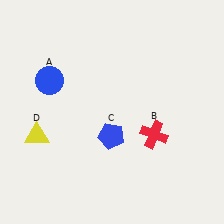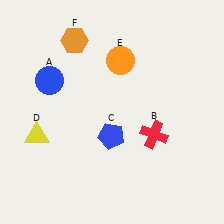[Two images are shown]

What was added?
An orange circle (E), an orange hexagon (F) were added in Image 2.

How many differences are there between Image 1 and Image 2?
There are 2 differences between the two images.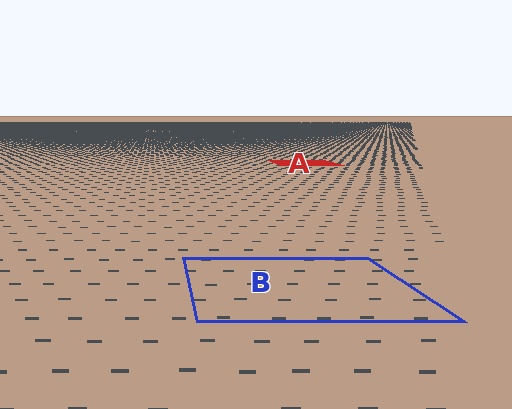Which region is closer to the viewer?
Region B is closer. The texture elements there are larger and more spread out.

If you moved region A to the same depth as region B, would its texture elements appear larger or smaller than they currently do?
They would appear larger. At a closer depth, the same texture elements are projected at a bigger on-screen size.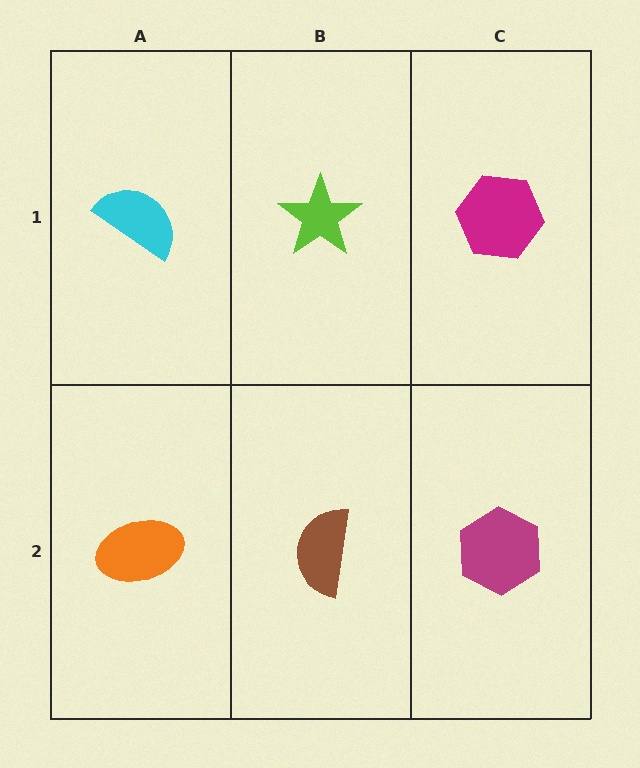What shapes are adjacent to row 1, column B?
A brown semicircle (row 2, column B), a cyan semicircle (row 1, column A), a magenta hexagon (row 1, column C).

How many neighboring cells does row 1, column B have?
3.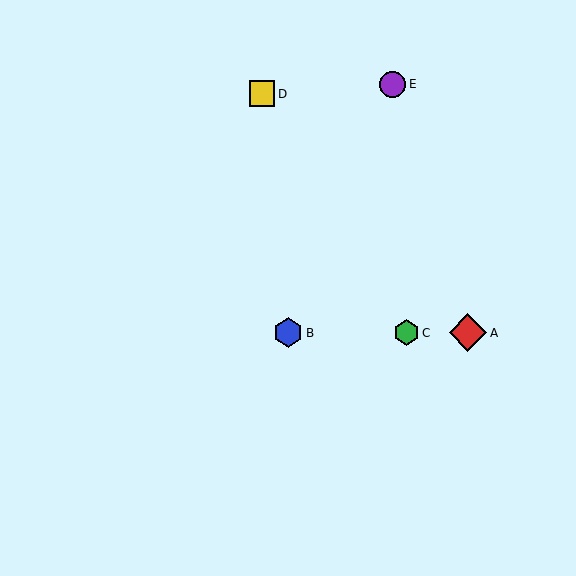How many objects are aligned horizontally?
3 objects (A, B, C) are aligned horizontally.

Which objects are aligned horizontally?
Objects A, B, C are aligned horizontally.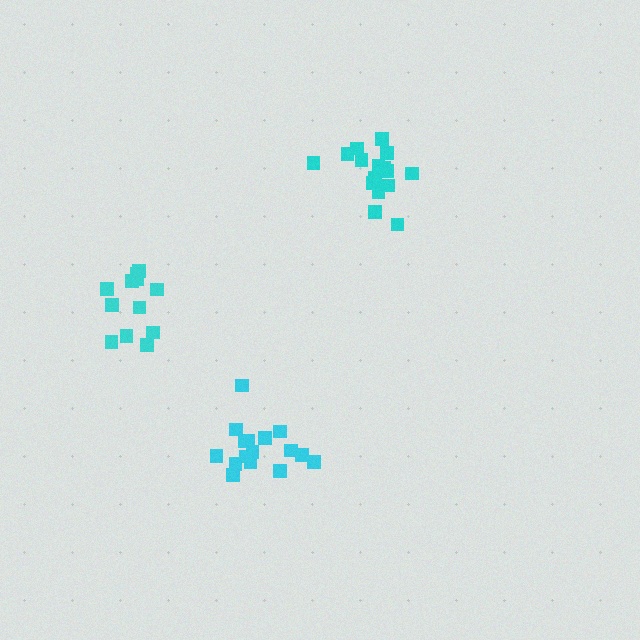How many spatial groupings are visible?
There are 3 spatial groupings.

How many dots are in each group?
Group 1: 16 dots, Group 2: 17 dots, Group 3: 12 dots (45 total).